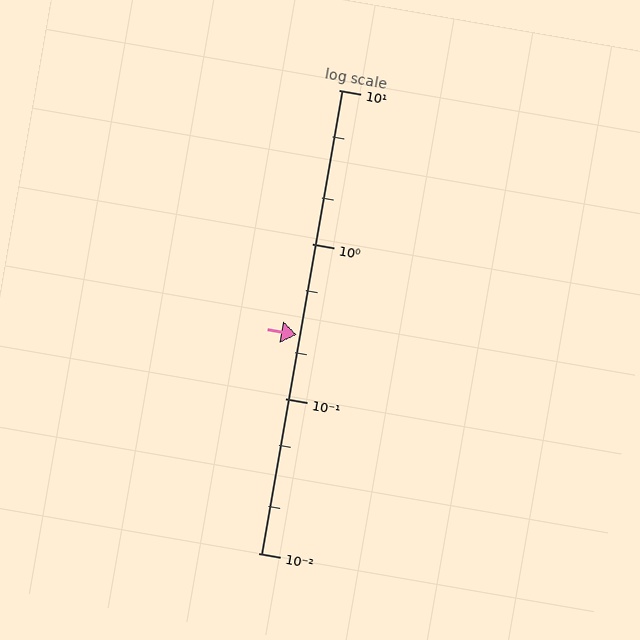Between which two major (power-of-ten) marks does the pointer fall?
The pointer is between 0.1 and 1.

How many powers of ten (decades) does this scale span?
The scale spans 3 decades, from 0.01 to 10.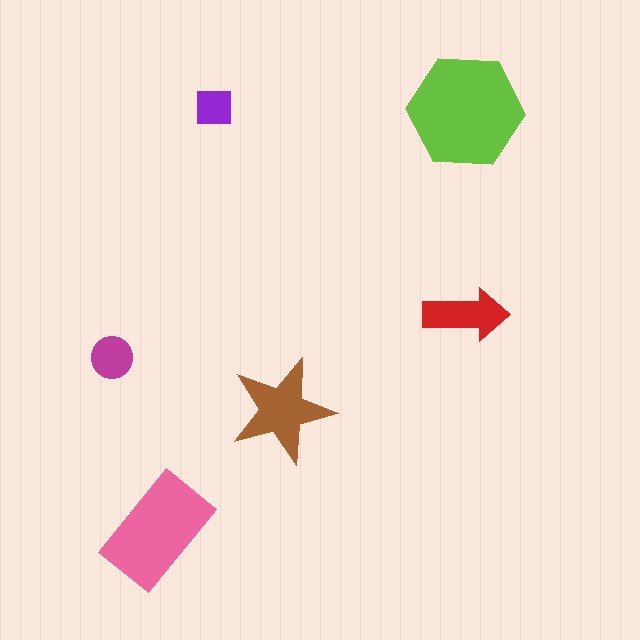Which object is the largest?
The lime hexagon.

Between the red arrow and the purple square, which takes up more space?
The red arrow.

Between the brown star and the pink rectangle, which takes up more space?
The pink rectangle.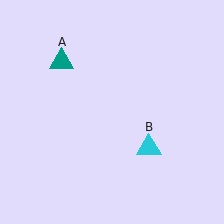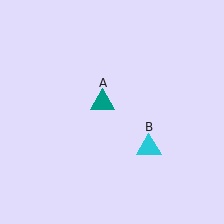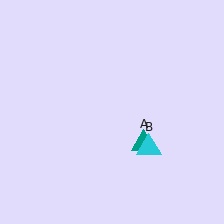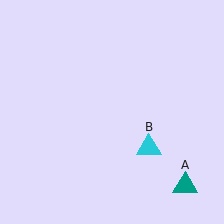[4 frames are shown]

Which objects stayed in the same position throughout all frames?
Cyan triangle (object B) remained stationary.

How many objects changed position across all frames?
1 object changed position: teal triangle (object A).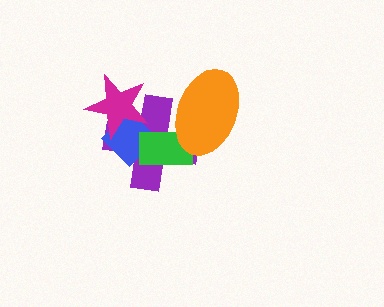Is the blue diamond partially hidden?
Yes, it is partially covered by another shape.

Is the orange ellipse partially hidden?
No, no other shape covers it.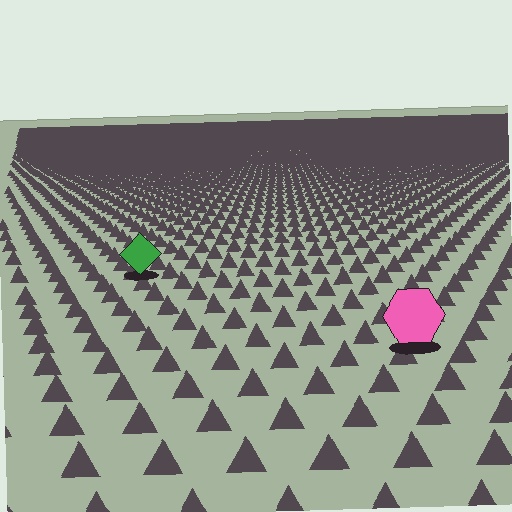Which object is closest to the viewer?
The pink hexagon is closest. The texture marks near it are larger and more spread out.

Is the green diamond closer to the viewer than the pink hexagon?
No. The pink hexagon is closer — you can tell from the texture gradient: the ground texture is coarser near it.